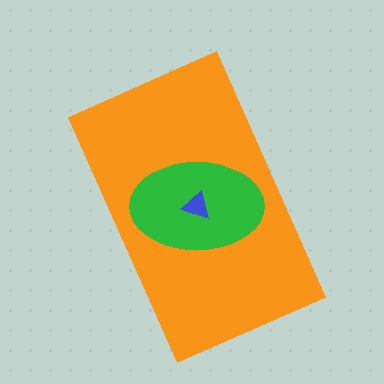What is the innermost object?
The blue triangle.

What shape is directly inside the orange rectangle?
The green ellipse.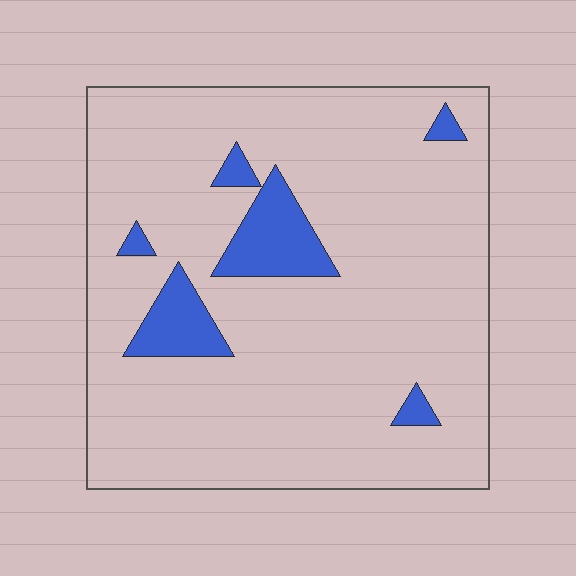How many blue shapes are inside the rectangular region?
6.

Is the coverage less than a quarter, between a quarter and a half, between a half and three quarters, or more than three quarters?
Less than a quarter.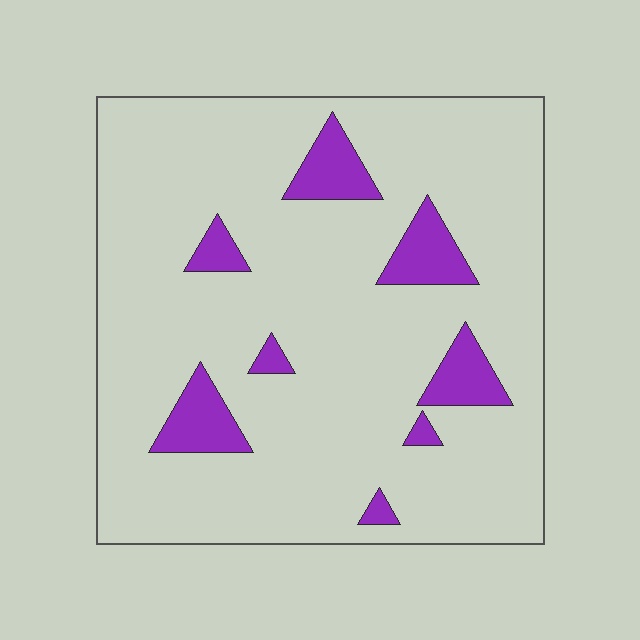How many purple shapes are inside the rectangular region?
8.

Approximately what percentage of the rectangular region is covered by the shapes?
Approximately 10%.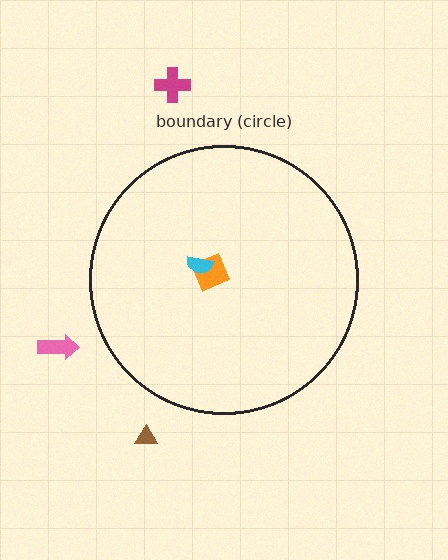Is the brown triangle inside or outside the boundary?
Outside.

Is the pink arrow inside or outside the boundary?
Outside.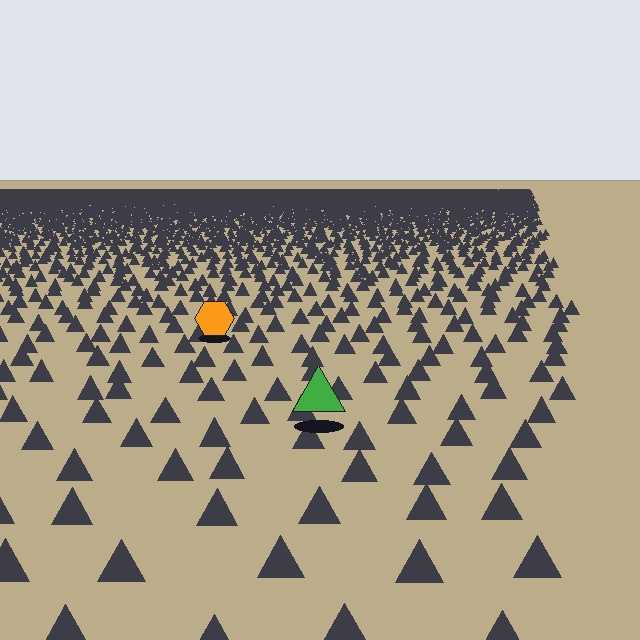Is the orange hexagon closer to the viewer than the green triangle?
No. The green triangle is closer — you can tell from the texture gradient: the ground texture is coarser near it.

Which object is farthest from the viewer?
The orange hexagon is farthest from the viewer. It appears smaller and the ground texture around it is denser.